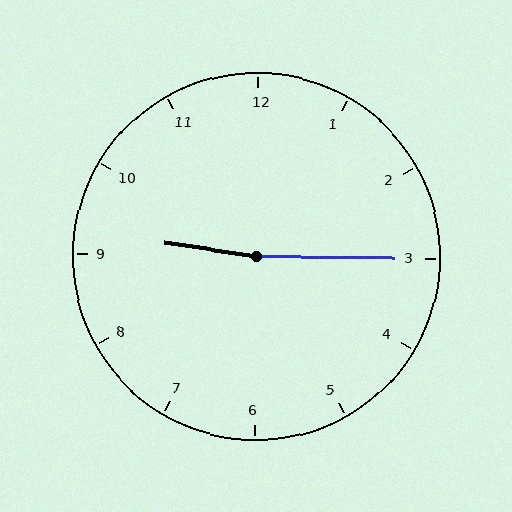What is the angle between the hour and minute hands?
Approximately 172 degrees.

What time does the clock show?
9:15.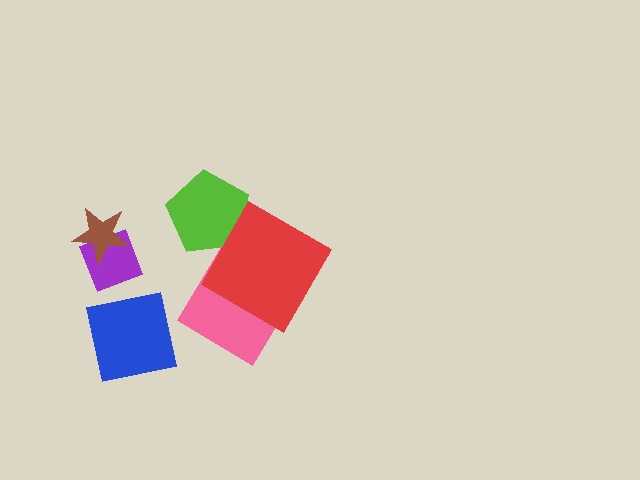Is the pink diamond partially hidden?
Yes, it is partially covered by another shape.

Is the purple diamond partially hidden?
Yes, it is partially covered by another shape.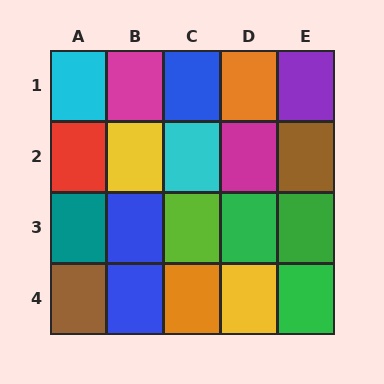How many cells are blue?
3 cells are blue.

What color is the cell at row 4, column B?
Blue.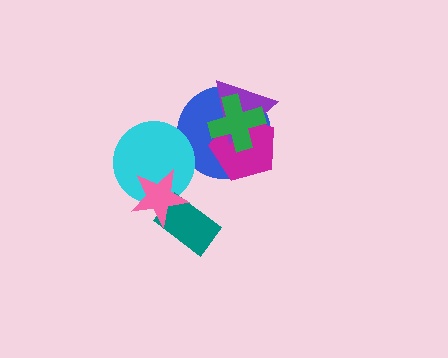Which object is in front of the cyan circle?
The pink star is in front of the cyan circle.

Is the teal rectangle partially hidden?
Yes, it is partially covered by another shape.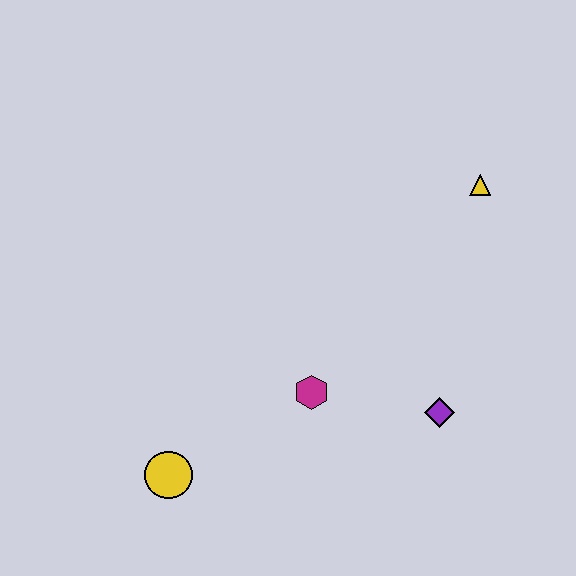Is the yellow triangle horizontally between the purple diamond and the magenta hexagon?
No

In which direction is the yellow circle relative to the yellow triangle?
The yellow circle is to the left of the yellow triangle.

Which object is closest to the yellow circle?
The magenta hexagon is closest to the yellow circle.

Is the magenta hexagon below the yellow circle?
No